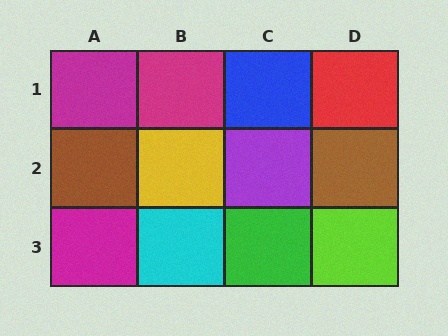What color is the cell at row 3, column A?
Magenta.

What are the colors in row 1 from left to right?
Magenta, magenta, blue, red.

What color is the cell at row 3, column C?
Green.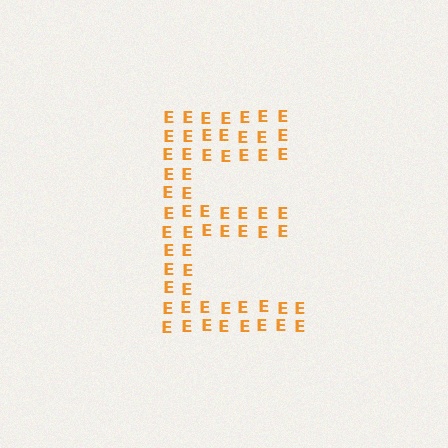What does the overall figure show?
The overall figure shows the letter E.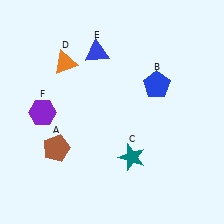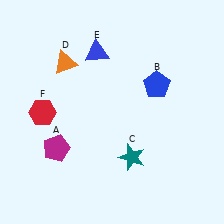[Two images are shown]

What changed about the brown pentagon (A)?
In Image 1, A is brown. In Image 2, it changed to magenta.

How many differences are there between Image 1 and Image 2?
There are 2 differences between the two images.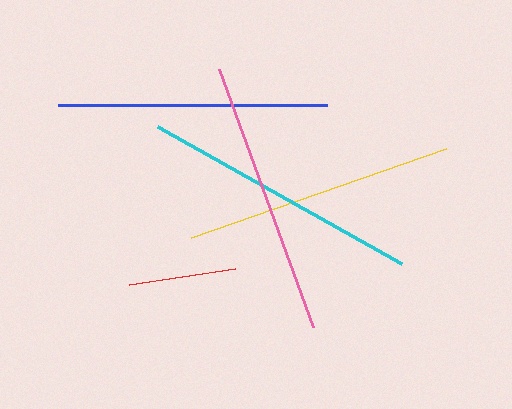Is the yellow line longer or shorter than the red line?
The yellow line is longer than the red line.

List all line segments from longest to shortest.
From longest to shortest: cyan, pink, yellow, blue, red.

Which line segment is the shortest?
The red line is the shortest at approximately 107 pixels.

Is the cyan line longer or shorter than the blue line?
The cyan line is longer than the blue line.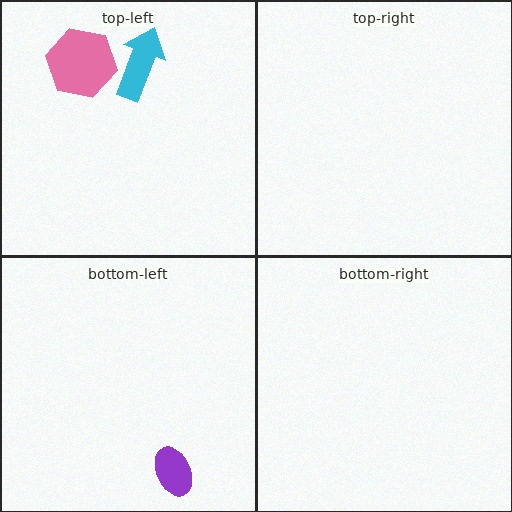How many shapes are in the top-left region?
2.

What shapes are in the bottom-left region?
The purple ellipse.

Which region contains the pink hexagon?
The top-left region.